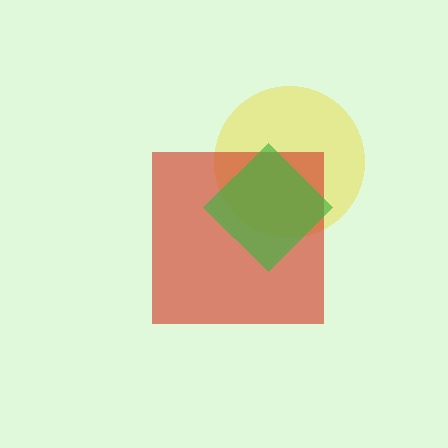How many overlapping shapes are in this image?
There are 3 overlapping shapes in the image.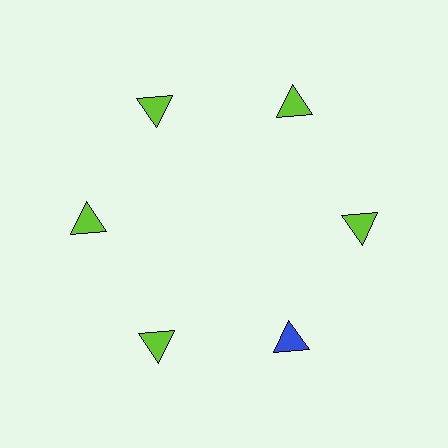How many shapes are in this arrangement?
There are 6 shapes arranged in a ring pattern.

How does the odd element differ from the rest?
It has a different color: blue instead of lime.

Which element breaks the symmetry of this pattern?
The blue triangle at roughly the 5 o'clock position breaks the symmetry. All other shapes are lime triangles.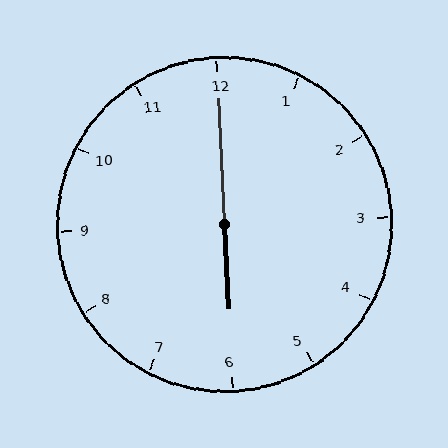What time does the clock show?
6:00.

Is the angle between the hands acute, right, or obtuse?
It is obtuse.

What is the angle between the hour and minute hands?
Approximately 180 degrees.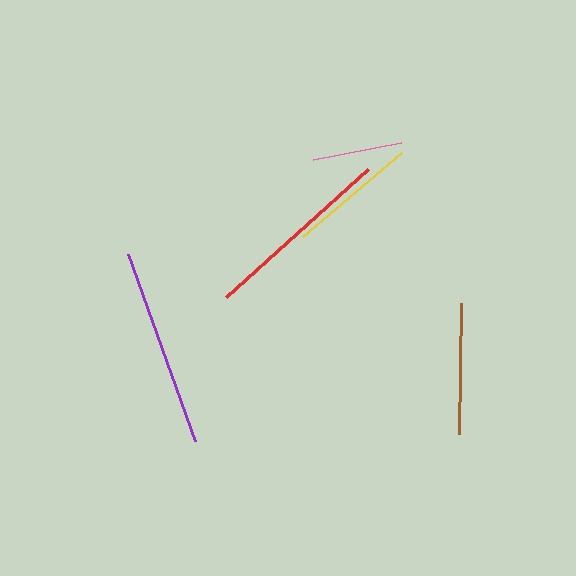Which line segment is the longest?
The purple line is the longest at approximately 199 pixels.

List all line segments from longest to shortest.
From longest to shortest: purple, red, brown, yellow, pink.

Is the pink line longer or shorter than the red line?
The red line is longer than the pink line.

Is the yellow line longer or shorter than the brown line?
The brown line is longer than the yellow line.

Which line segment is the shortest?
The pink line is the shortest at approximately 90 pixels.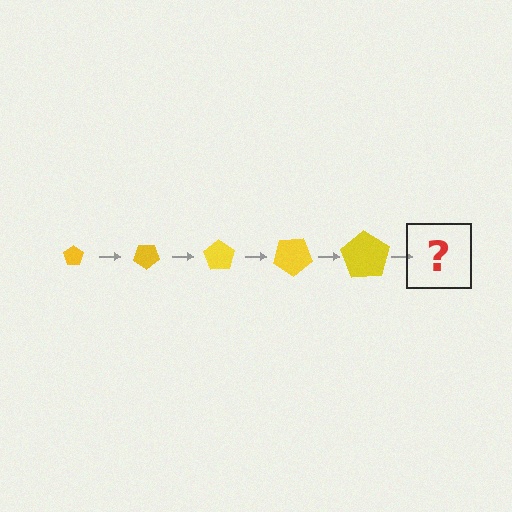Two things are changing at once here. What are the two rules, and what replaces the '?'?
The two rules are that the pentagon grows larger each step and it rotates 35 degrees each step. The '?' should be a pentagon, larger than the previous one and rotated 175 degrees from the start.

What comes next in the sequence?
The next element should be a pentagon, larger than the previous one and rotated 175 degrees from the start.